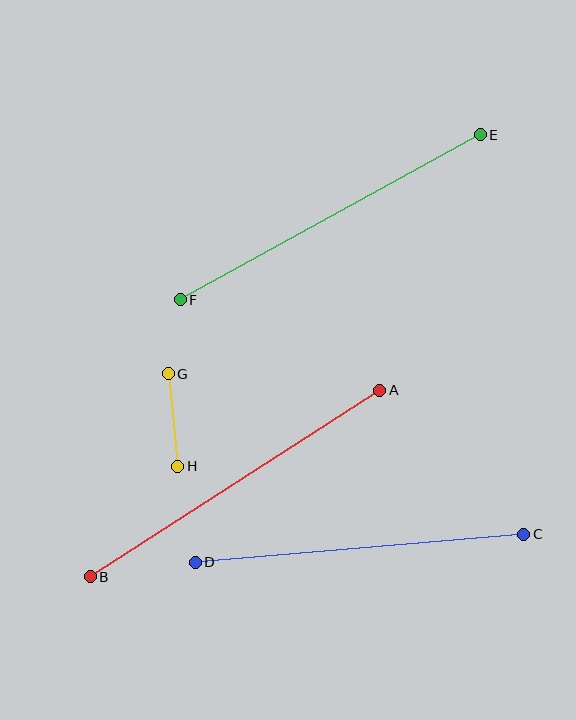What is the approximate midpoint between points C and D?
The midpoint is at approximately (360, 548) pixels.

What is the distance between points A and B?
The distance is approximately 344 pixels.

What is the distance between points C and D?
The distance is approximately 330 pixels.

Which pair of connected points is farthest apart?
Points A and B are farthest apart.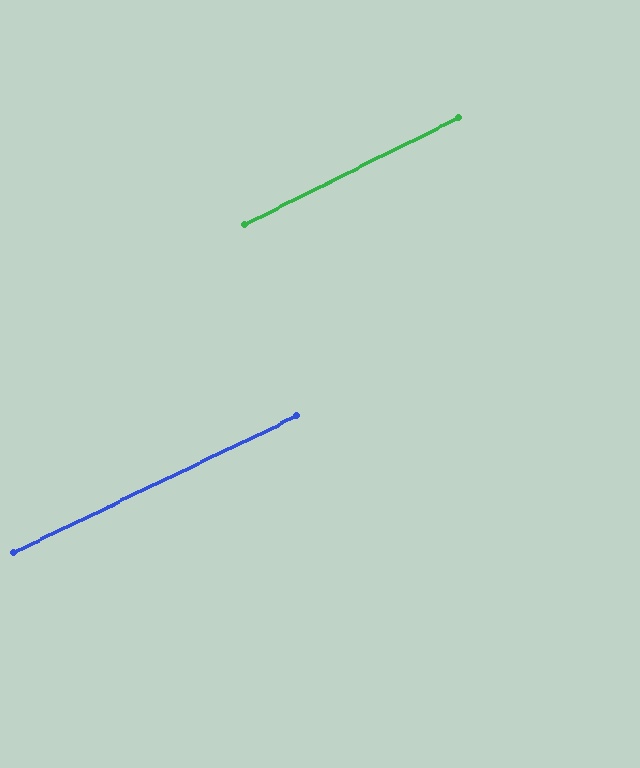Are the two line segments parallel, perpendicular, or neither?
Parallel — their directions differ by only 0.8°.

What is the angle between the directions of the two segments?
Approximately 1 degree.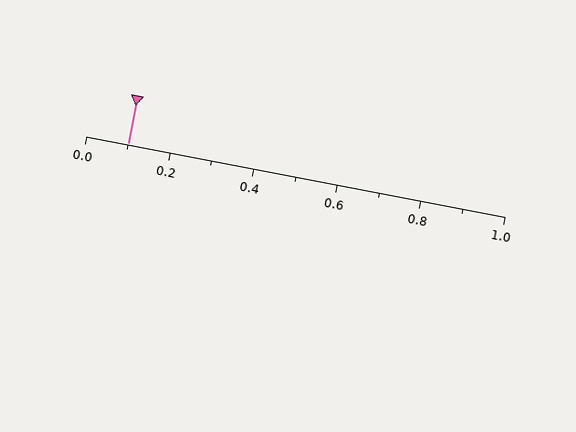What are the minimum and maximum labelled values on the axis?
The axis runs from 0.0 to 1.0.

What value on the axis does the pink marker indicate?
The marker indicates approximately 0.1.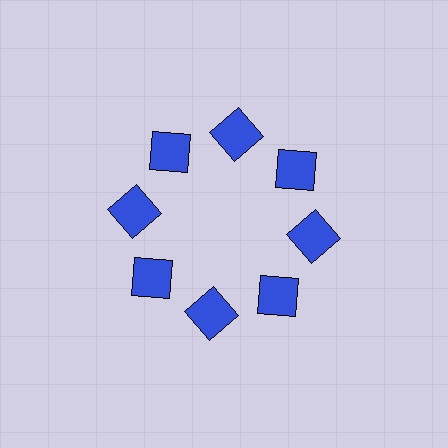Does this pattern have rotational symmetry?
Yes, this pattern has 8-fold rotational symmetry. It looks the same after rotating 45 degrees around the center.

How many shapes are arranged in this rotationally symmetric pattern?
There are 8 shapes, arranged in 8 groups of 1.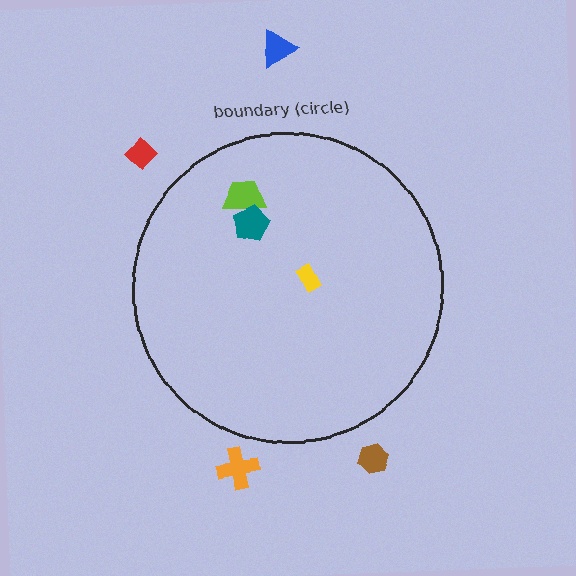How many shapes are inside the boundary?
3 inside, 4 outside.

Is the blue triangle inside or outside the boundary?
Outside.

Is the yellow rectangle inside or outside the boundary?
Inside.